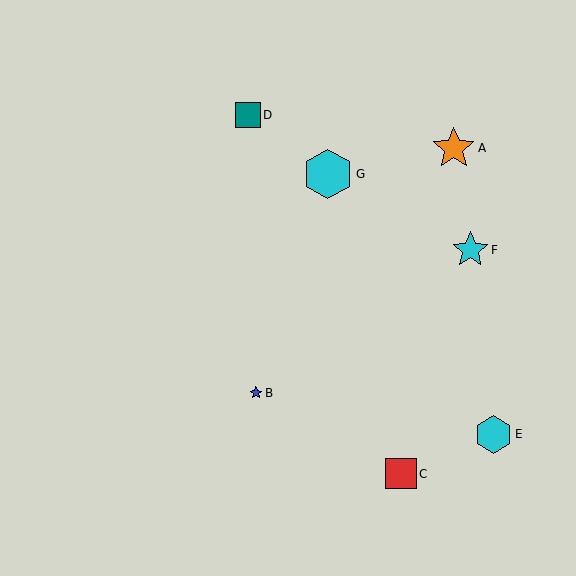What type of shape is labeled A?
Shape A is an orange star.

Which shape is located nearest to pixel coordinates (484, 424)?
The cyan hexagon (labeled E) at (493, 434) is nearest to that location.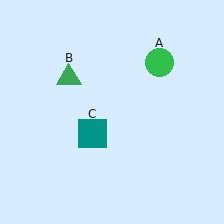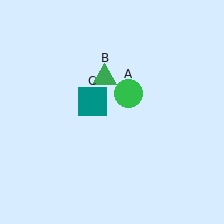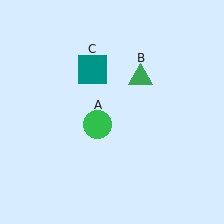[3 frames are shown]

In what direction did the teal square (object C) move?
The teal square (object C) moved up.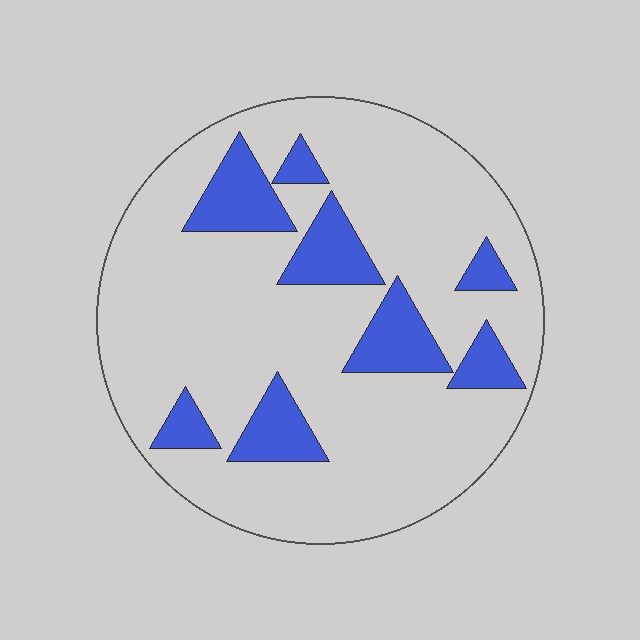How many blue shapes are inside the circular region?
8.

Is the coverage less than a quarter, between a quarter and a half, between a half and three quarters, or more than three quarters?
Less than a quarter.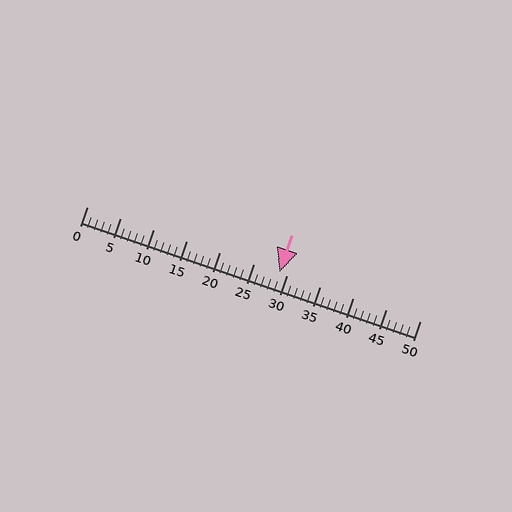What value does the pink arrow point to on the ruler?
The pink arrow points to approximately 29.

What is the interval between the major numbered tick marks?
The major tick marks are spaced 5 units apart.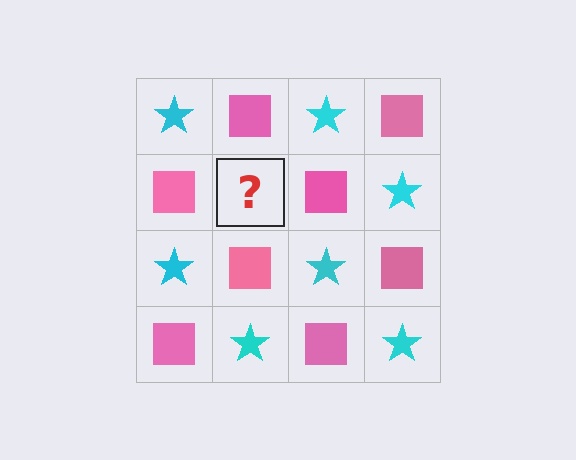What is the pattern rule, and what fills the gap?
The rule is that it alternates cyan star and pink square in a checkerboard pattern. The gap should be filled with a cyan star.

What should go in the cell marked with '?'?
The missing cell should contain a cyan star.